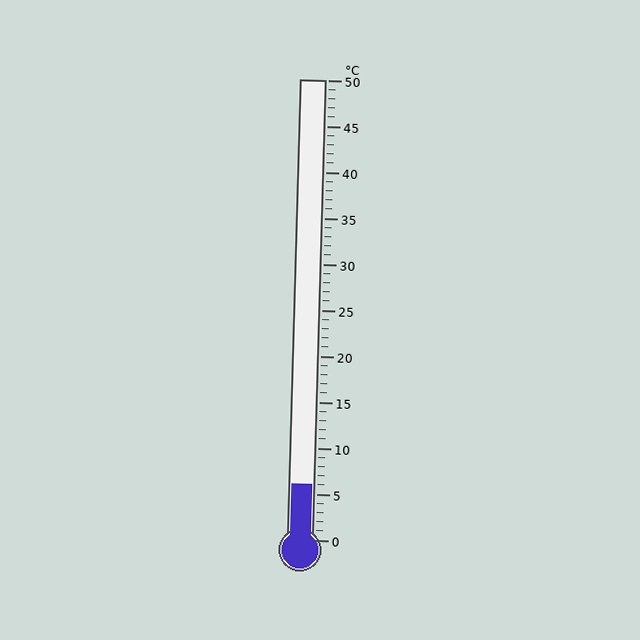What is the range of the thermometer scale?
The thermometer scale ranges from 0°C to 50°C.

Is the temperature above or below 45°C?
The temperature is below 45°C.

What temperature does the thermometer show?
The thermometer shows approximately 6°C.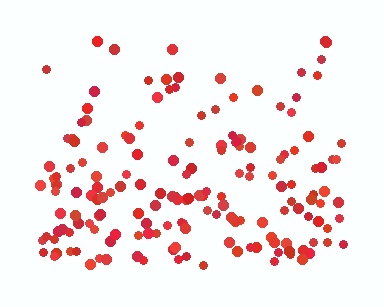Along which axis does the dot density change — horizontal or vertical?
Vertical.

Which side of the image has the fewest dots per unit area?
The top.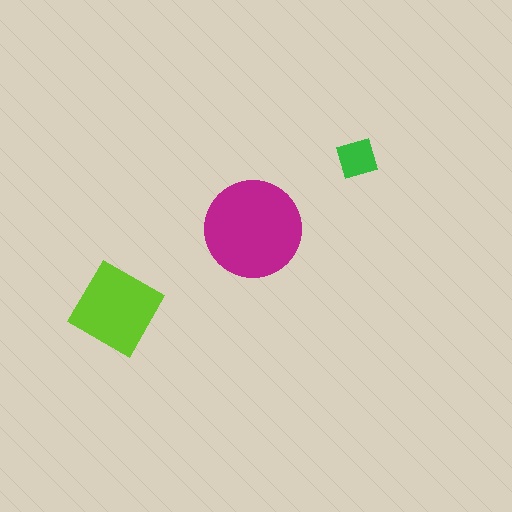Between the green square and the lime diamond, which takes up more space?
The lime diamond.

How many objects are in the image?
There are 3 objects in the image.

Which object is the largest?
The magenta circle.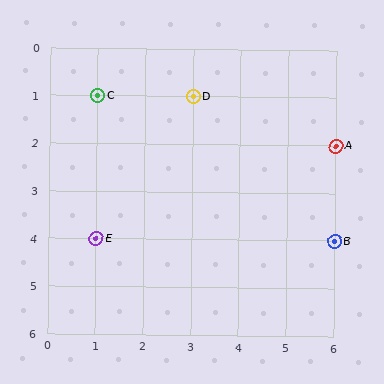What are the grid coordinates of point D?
Point D is at grid coordinates (3, 1).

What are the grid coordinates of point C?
Point C is at grid coordinates (1, 1).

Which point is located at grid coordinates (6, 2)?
Point A is at (6, 2).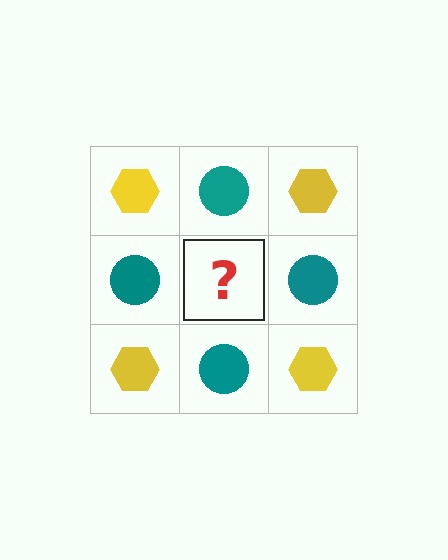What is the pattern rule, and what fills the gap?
The rule is that it alternates yellow hexagon and teal circle in a checkerboard pattern. The gap should be filled with a yellow hexagon.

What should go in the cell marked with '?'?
The missing cell should contain a yellow hexagon.